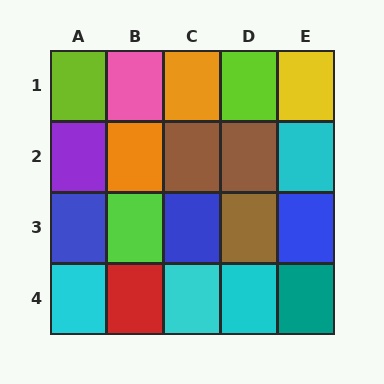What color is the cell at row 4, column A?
Cyan.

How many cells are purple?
1 cell is purple.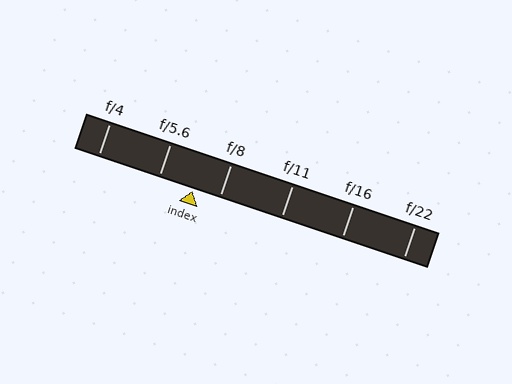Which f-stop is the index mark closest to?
The index mark is closest to f/8.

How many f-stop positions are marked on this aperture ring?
There are 6 f-stop positions marked.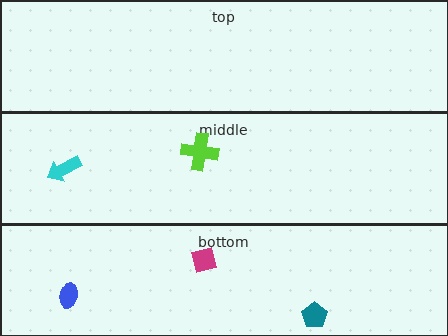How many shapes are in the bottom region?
3.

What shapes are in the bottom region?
The magenta square, the teal pentagon, the blue ellipse.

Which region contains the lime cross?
The middle region.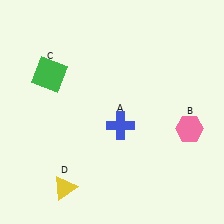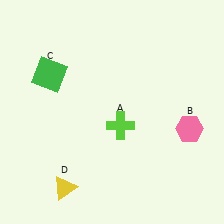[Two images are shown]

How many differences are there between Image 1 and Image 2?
There is 1 difference between the two images.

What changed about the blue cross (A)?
In Image 1, A is blue. In Image 2, it changed to lime.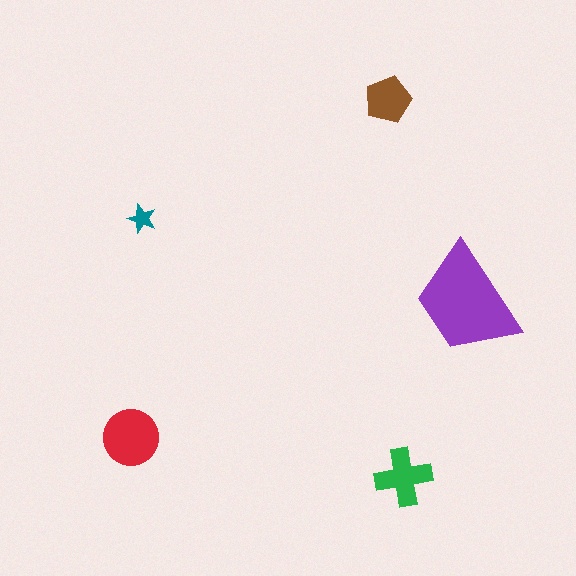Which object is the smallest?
The teal star.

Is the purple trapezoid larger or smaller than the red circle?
Larger.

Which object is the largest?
The purple trapezoid.